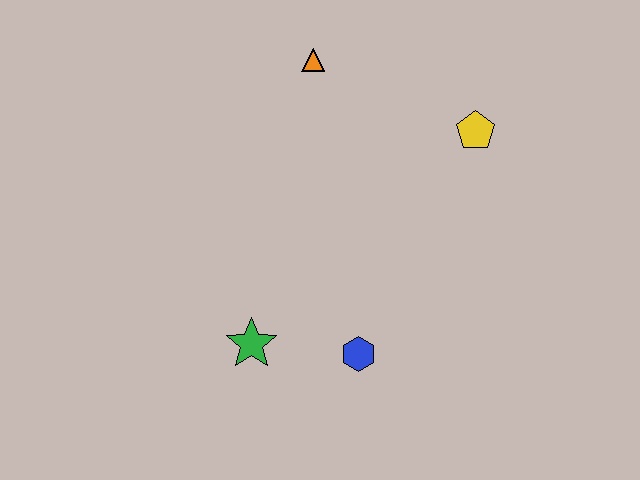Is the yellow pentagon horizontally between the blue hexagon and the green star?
No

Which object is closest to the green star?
The blue hexagon is closest to the green star.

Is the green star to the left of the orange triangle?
Yes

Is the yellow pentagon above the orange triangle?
No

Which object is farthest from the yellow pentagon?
The green star is farthest from the yellow pentagon.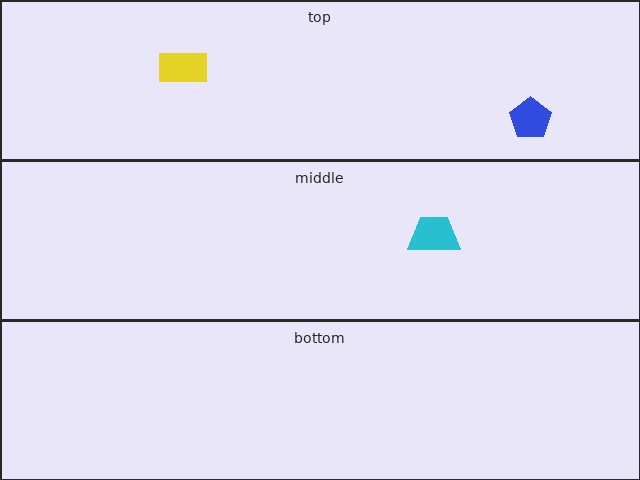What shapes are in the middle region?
The cyan trapezoid.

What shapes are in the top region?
The yellow rectangle, the blue pentagon.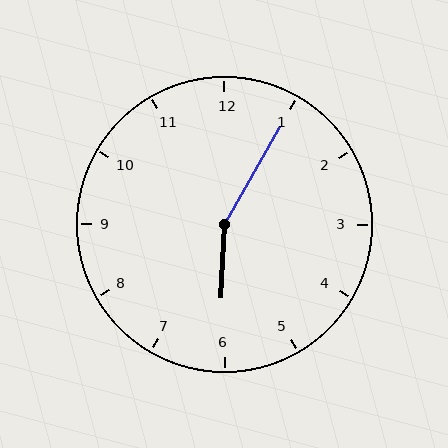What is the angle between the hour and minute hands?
Approximately 152 degrees.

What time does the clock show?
6:05.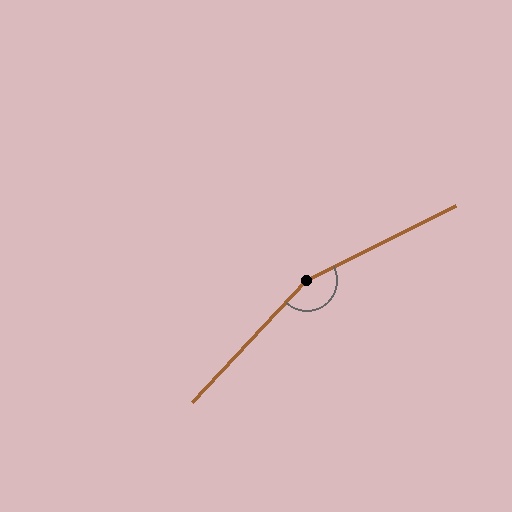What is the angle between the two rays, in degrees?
Approximately 160 degrees.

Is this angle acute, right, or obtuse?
It is obtuse.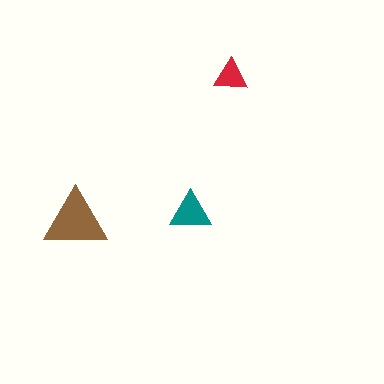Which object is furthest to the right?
The red triangle is rightmost.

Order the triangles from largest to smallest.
the brown one, the teal one, the red one.